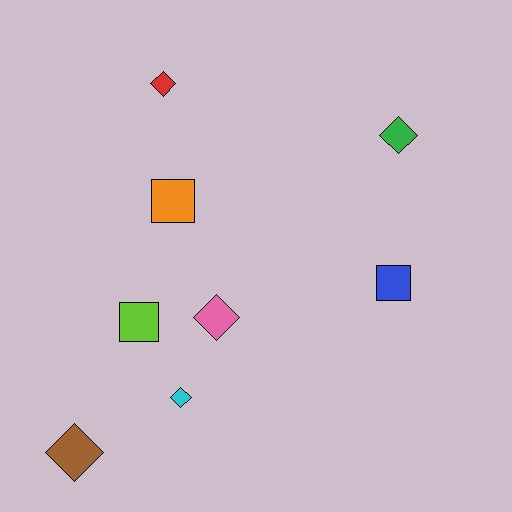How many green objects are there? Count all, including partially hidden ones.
There is 1 green object.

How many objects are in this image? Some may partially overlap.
There are 8 objects.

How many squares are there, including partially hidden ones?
There are 3 squares.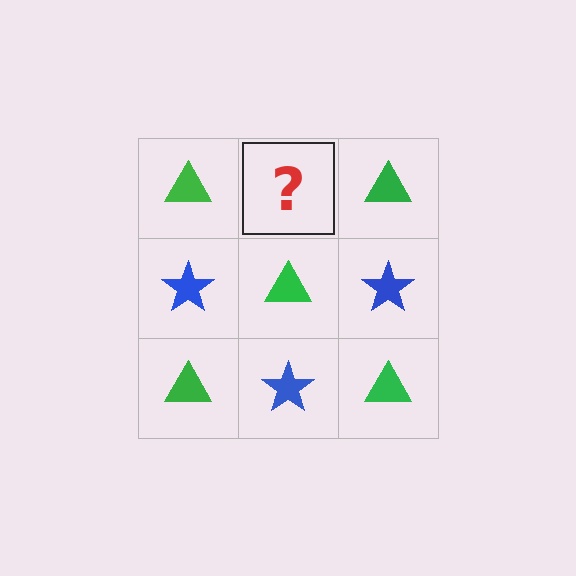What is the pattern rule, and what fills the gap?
The rule is that it alternates green triangle and blue star in a checkerboard pattern. The gap should be filled with a blue star.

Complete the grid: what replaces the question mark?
The question mark should be replaced with a blue star.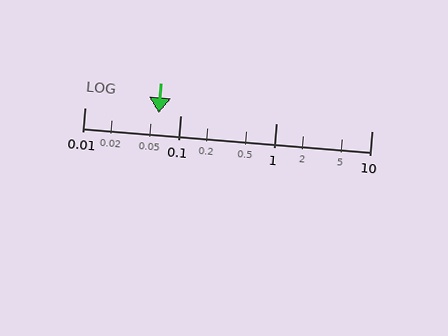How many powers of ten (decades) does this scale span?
The scale spans 3 decades, from 0.01 to 10.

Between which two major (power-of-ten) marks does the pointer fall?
The pointer is between 0.01 and 0.1.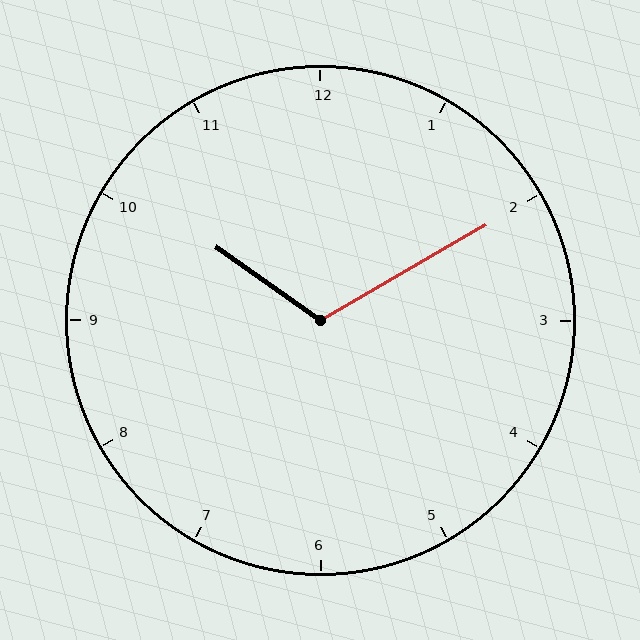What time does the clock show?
10:10.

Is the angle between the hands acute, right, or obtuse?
It is obtuse.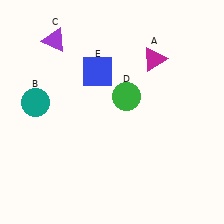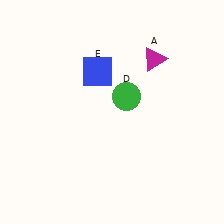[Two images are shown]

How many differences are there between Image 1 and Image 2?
There are 2 differences between the two images.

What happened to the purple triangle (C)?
The purple triangle (C) was removed in Image 2. It was in the top-left area of Image 1.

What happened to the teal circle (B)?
The teal circle (B) was removed in Image 2. It was in the top-left area of Image 1.